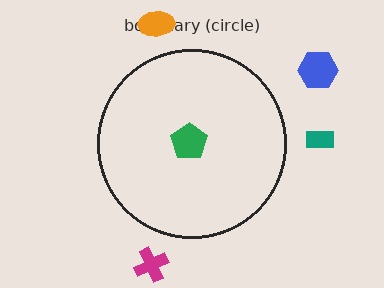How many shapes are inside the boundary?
1 inside, 4 outside.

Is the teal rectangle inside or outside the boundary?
Outside.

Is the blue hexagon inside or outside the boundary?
Outside.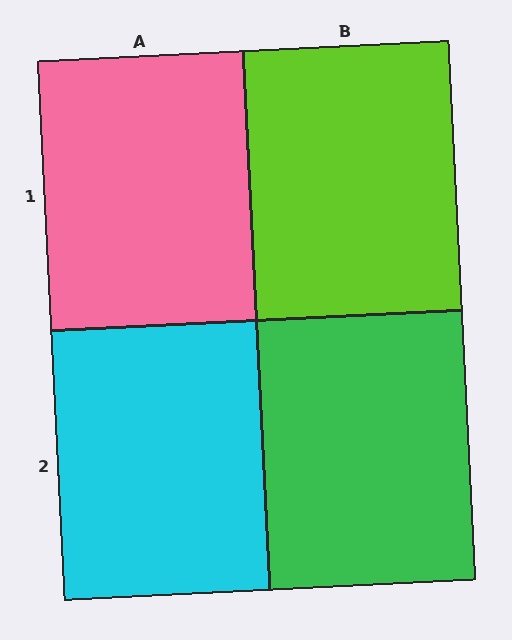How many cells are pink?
1 cell is pink.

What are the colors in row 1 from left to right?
Pink, lime.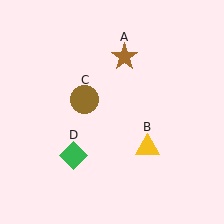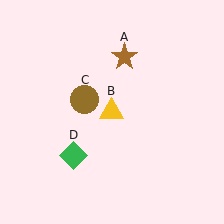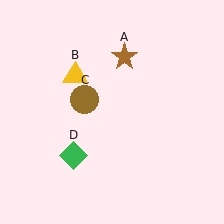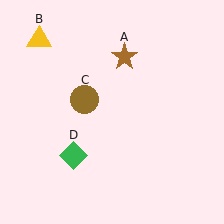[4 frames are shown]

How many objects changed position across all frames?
1 object changed position: yellow triangle (object B).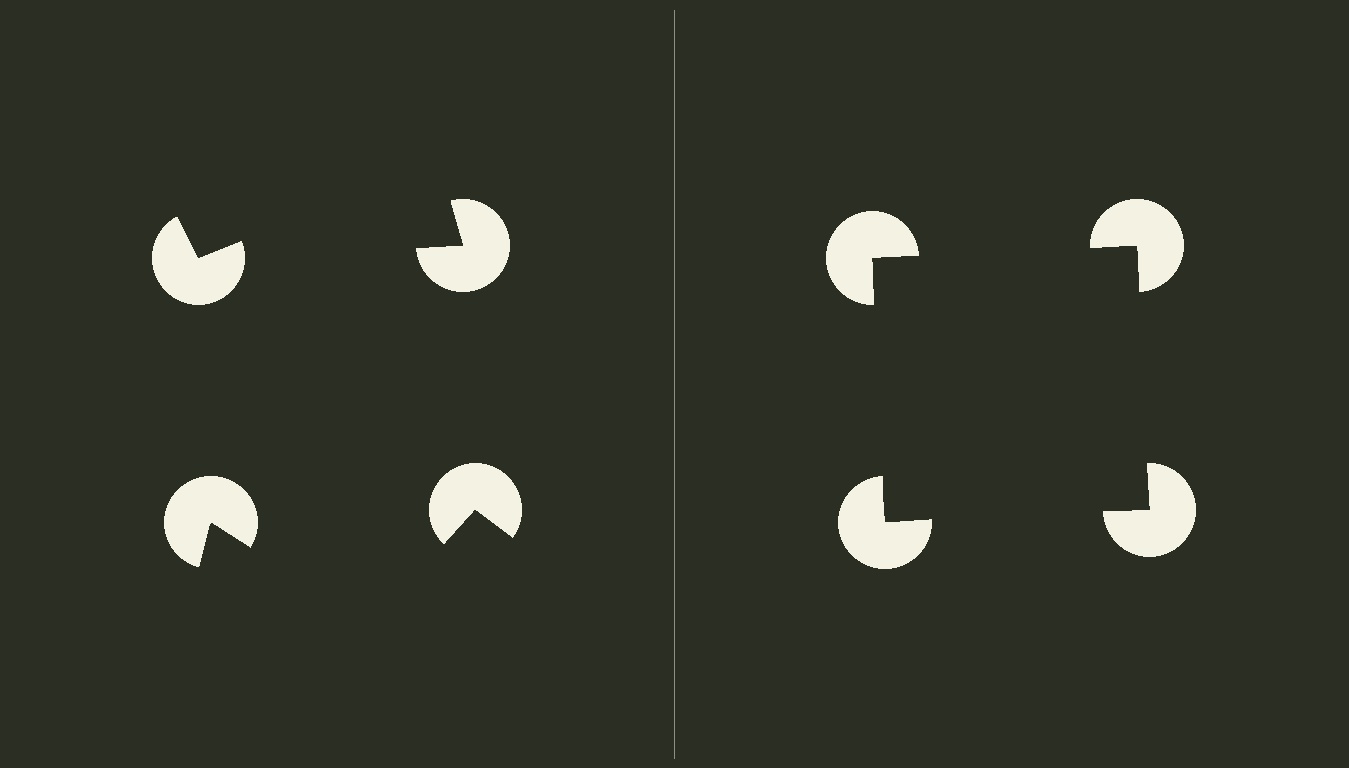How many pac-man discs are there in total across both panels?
8 — 4 on each side.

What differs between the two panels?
The pac-man discs are positioned identically on both sides; only the wedge orientations differ. On the right they align to a square; on the left they are misaligned.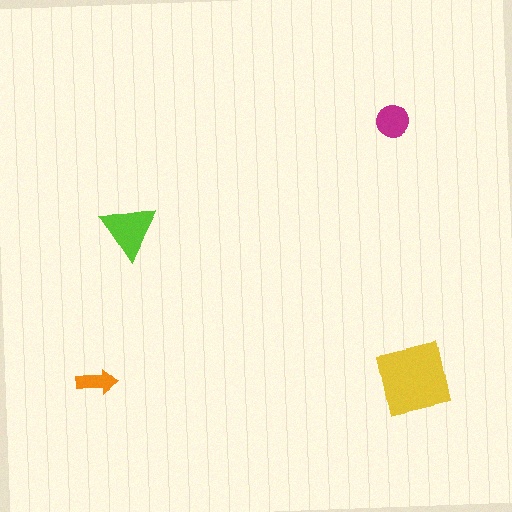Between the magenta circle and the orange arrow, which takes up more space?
The magenta circle.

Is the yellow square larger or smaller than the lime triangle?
Larger.